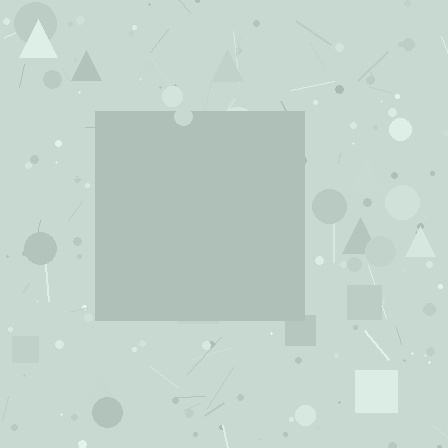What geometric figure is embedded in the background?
A square is embedded in the background.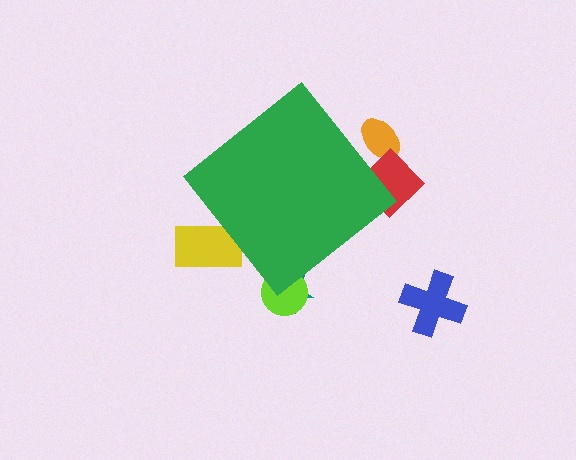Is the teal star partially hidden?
Yes, the teal star is partially hidden behind the green diamond.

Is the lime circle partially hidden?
Yes, the lime circle is partially hidden behind the green diamond.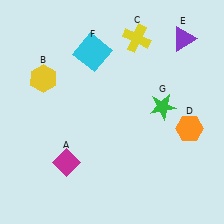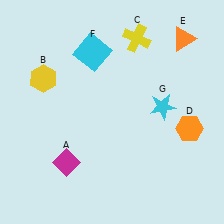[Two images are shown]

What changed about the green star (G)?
In Image 1, G is green. In Image 2, it changed to cyan.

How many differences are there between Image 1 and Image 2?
There are 2 differences between the two images.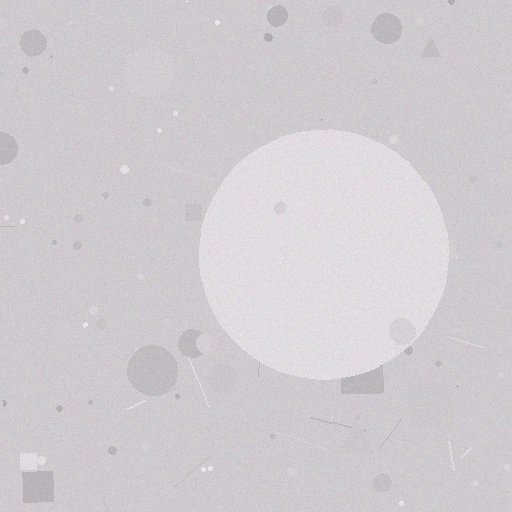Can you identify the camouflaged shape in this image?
The camouflaged shape is a circle.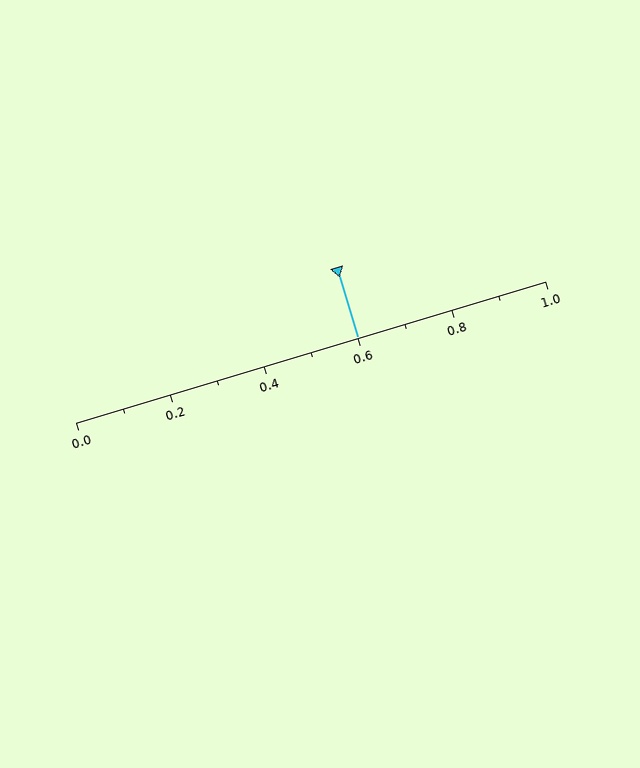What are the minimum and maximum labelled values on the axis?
The axis runs from 0.0 to 1.0.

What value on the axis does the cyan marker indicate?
The marker indicates approximately 0.6.